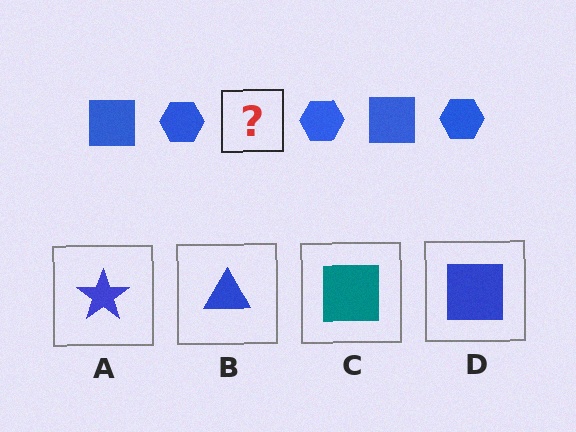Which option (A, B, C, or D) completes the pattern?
D.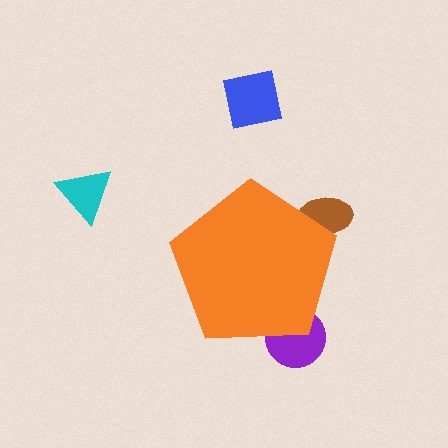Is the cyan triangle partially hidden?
No, the cyan triangle is fully visible.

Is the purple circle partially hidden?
Yes, the purple circle is partially hidden behind the orange pentagon.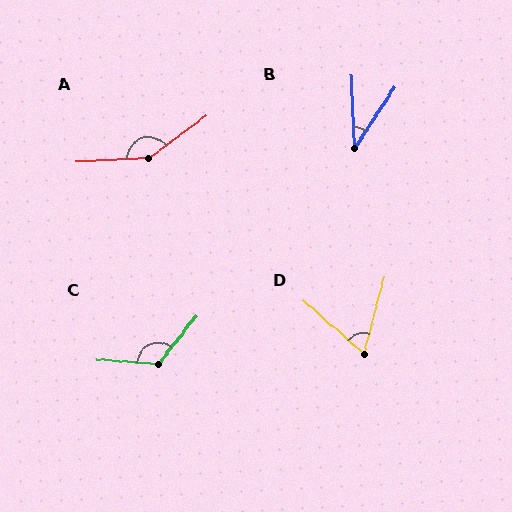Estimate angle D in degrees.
Approximately 63 degrees.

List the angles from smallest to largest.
B (36°), D (63°), C (124°), A (146°).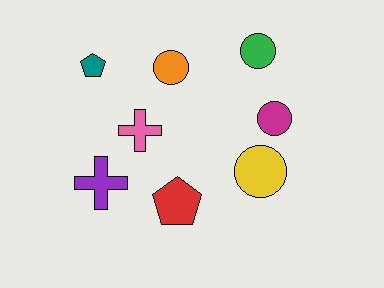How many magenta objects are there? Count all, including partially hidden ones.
There is 1 magenta object.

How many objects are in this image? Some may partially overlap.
There are 8 objects.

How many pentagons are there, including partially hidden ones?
There are 2 pentagons.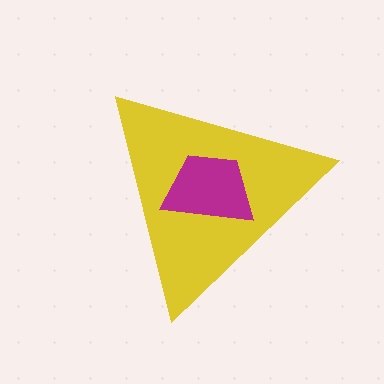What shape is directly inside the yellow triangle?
The magenta trapezoid.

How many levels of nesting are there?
2.